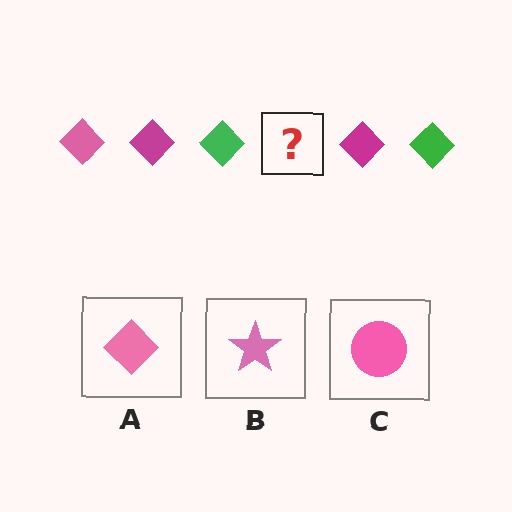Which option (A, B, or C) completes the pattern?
A.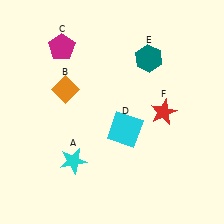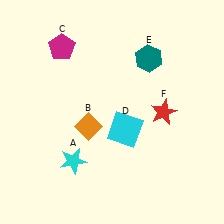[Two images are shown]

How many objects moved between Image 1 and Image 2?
1 object moved between the two images.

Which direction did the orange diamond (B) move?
The orange diamond (B) moved down.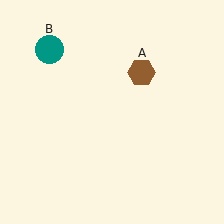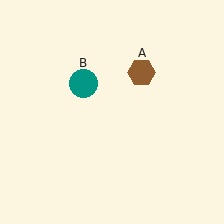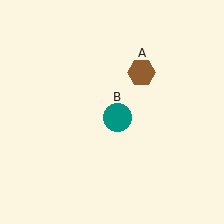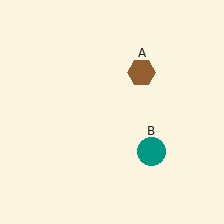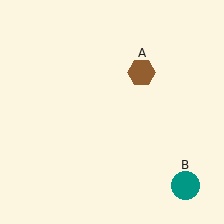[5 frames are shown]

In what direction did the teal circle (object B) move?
The teal circle (object B) moved down and to the right.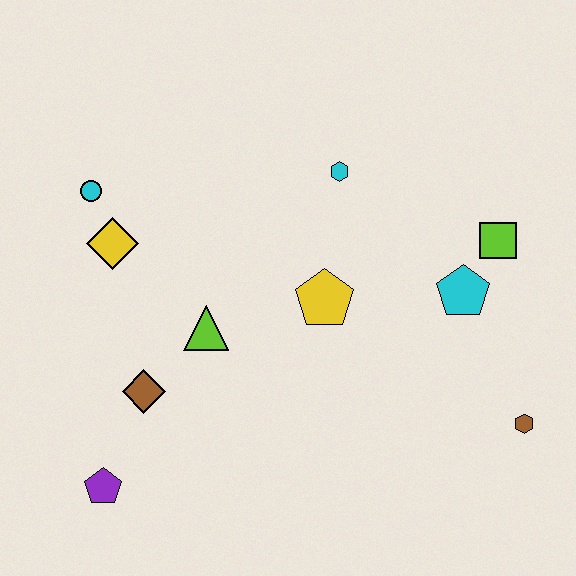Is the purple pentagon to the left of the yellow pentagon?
Yes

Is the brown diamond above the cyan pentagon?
No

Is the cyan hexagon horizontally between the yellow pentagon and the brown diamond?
No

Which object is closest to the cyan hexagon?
The yellow pentagon is closest to the cyan hexagon.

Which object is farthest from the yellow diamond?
The brown hexagon is farthest from the yellow diamond.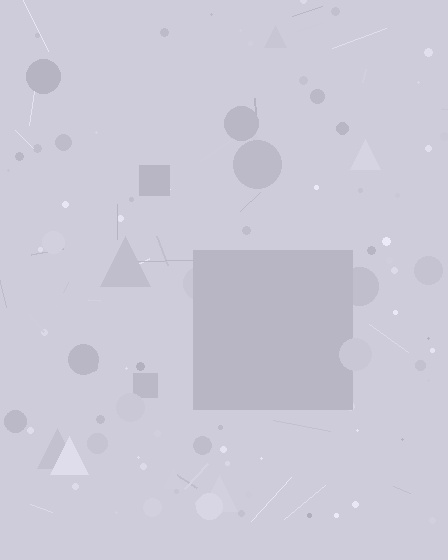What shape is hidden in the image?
A square is hidden in the image.